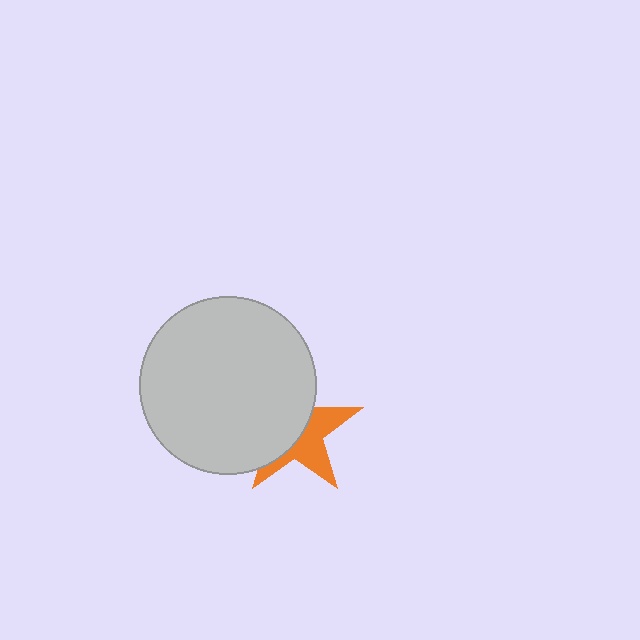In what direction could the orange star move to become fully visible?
The orange star could move right. That would shift it out from behind the light gray circle entirely.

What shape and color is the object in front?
The object in front is a light gray circle.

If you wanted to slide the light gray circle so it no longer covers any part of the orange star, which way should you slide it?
Slide it left — that is the most direct way to separate the two shapes.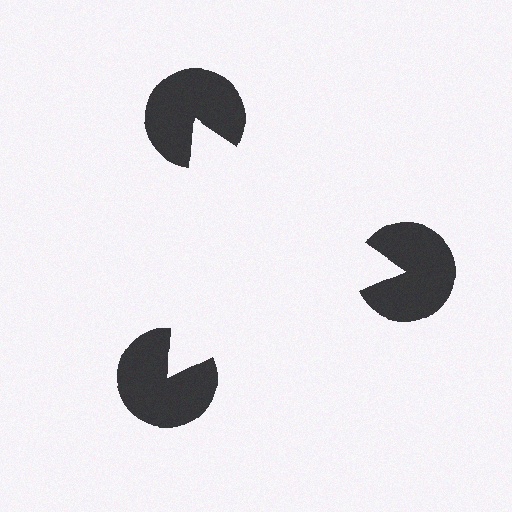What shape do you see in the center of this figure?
An illusory triangle — its edges are inferred from the aligned wedge cuts in the pac-man discs, not physically drawn.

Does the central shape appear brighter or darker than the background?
It typically appears slightly brighter than the background, even though no actual brightness change is drawn.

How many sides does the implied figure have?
3 sides.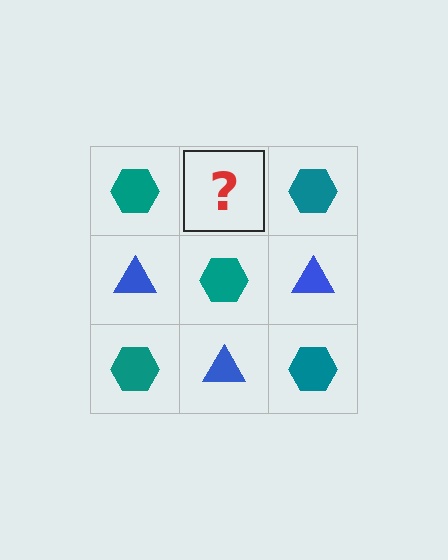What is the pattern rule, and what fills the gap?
The rule is that it alternates teal hexagon and blue triangle in a checkerboard pattern. The gap should be filled with a blue triangle.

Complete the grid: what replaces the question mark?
The question mark should be replaced with a blue triangle.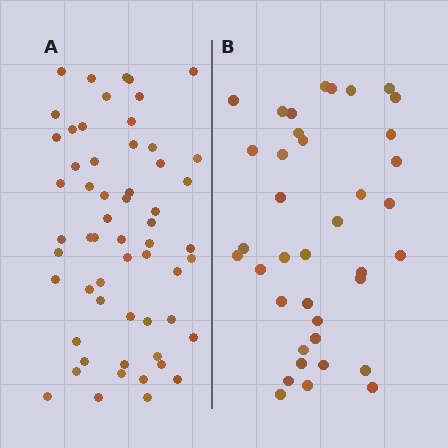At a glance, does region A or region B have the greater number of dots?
Region A (the left region) has more dots.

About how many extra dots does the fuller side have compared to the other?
Region A has approximately 20 more dots than region B.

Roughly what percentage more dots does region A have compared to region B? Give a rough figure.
About 55% more.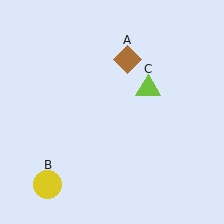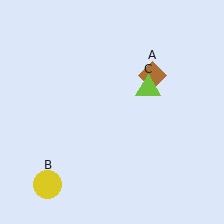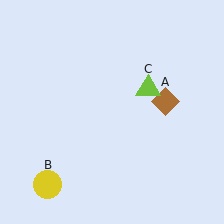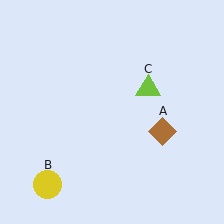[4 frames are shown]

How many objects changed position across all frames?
1 object changed position: brown diamond (object A).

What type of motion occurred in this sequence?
The brown diamond (object A) rotated clockwise around the center of the scene.